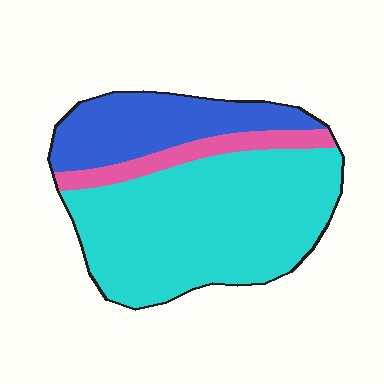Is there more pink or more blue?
Blue.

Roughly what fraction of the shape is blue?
Blue takes up about one quarter (1/4) of the shape.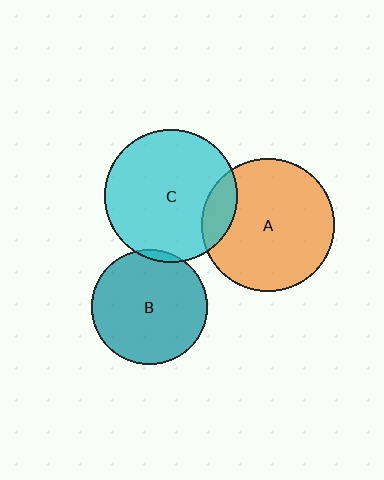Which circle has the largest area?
Circle A (orange).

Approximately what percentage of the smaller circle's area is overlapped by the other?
Approximately 5%.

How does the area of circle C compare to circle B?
Approximately 1.3 times.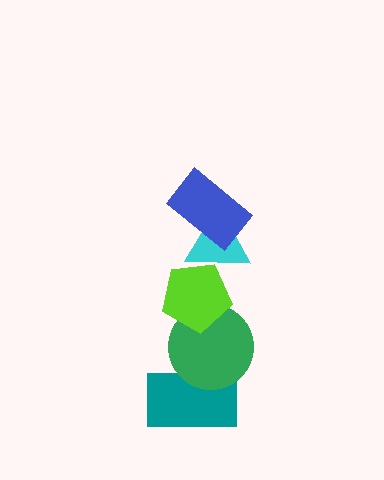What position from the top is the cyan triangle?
The cyan triangle is 2nd from the top.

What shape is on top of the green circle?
The lime pentagon is on top of the green circle.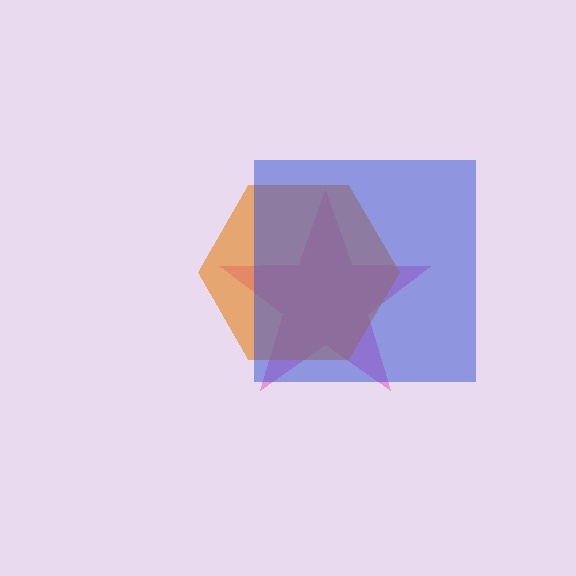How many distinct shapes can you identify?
There are 3 distinct shapes: a pink star, an orange hexagon, a blue square.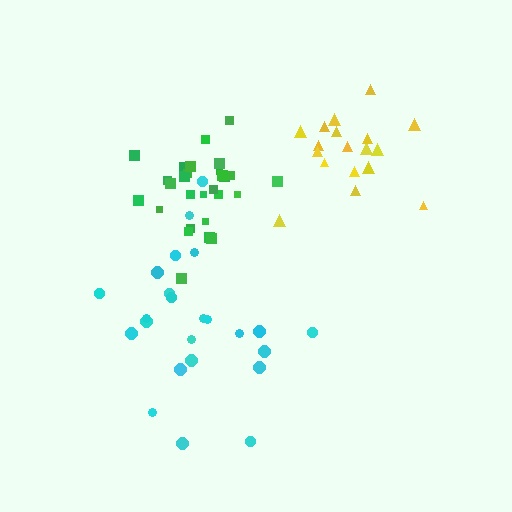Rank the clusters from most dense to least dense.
yellow, green, cyan.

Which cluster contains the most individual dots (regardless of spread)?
Green (28).